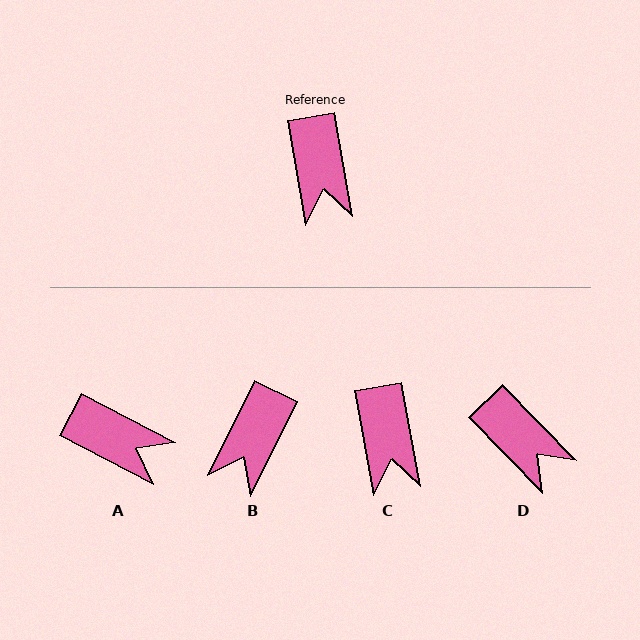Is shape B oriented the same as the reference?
No, it is off by about 36 degrees.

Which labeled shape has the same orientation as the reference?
C.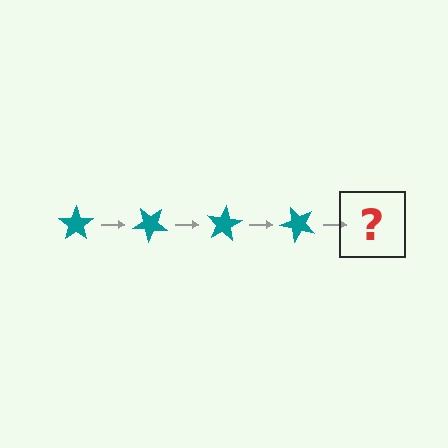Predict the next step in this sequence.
The next step is a teal star rotated 160 degrees.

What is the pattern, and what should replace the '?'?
The pattern is that the star rotates 40 degrees each step. The '?' should be a teal star rotated 160 degrees.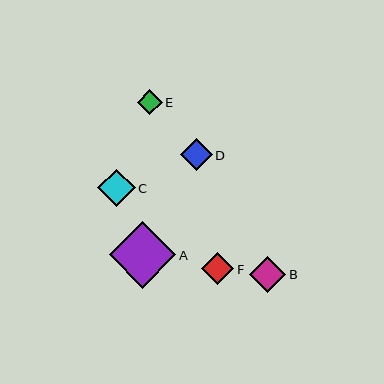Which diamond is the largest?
Diamond A is the largest with a size of approximately 67 pixels.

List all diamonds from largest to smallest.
From largest to smallest: A, C, B, D, F, E.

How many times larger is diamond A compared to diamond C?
Diamond A is approximately 1.8 times the size of diamond C.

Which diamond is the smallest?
Diamond E is the smallest with a size of approximately 25 pixels.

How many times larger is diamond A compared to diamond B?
Diamond A is approximately 1.8 times the size of diamond B.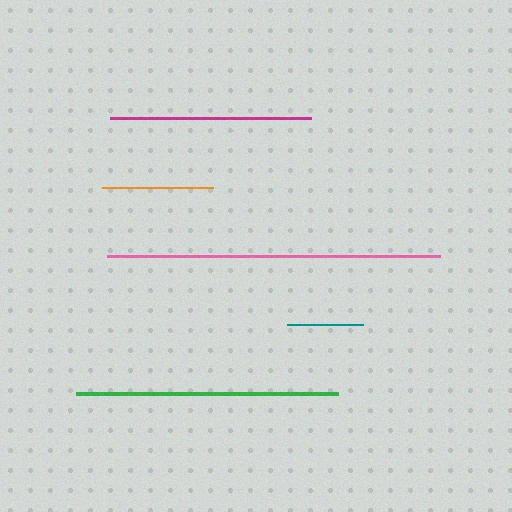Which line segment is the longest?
The pink line is the longest at approximately 333 pixels.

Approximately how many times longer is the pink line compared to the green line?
The pink line is approximately 1.3 times the length of the green line.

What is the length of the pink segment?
The pink segment is approximately 333 pixels long.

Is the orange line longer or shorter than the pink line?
The pink line is longer than the orange line.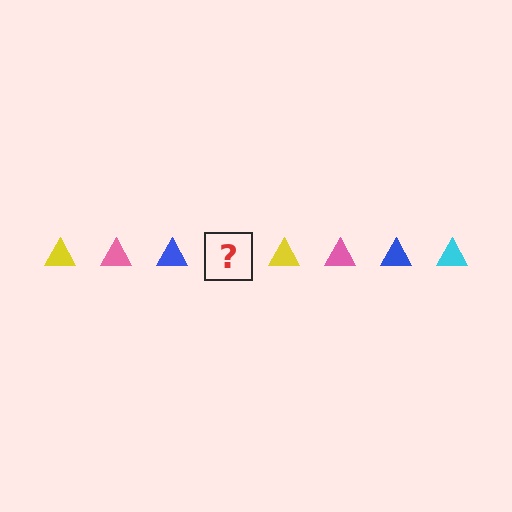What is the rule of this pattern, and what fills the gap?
The rule is that the pattern cycles through yellow, pink, blue, cyan triangles. The gap should be filled with a cyan triangle.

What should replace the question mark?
The question mark should be replaced with a cyan triangle.